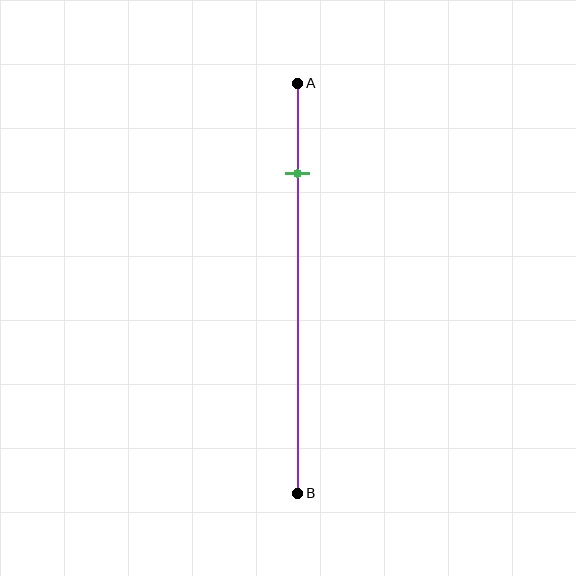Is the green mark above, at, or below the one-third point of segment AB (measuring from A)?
The green mark is above the one-third point of segment AB.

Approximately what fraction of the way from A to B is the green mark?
The green mark is approximately 20% of the way from A to B.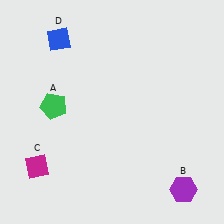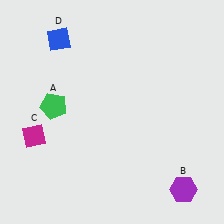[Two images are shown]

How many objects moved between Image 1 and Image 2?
1 object moved between the two images.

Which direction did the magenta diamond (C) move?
The magenta diamond (C) moved up.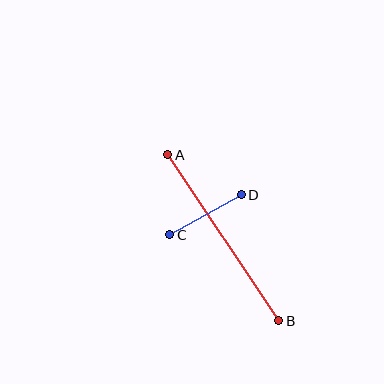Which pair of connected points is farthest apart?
Points A and B are farthest apart.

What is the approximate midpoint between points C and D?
The midpoint is at approximately (206, 215) pixels.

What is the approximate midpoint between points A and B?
The midpoint is at approximately (223, 238) pixels.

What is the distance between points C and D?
The distance is approximately 82 pixels.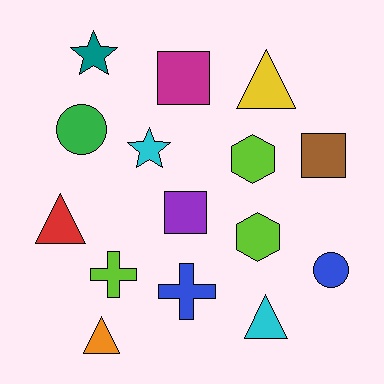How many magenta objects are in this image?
There is 1 magenta object.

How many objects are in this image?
There are 15 objects.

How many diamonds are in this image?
There are no diamonds.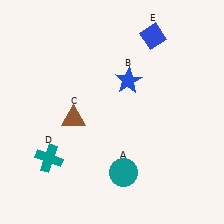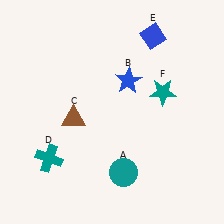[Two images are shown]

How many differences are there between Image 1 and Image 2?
There is 1 difference between the two images.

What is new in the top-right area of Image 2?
A teal star (F) was added in the top-right area of Image 2.